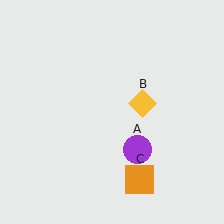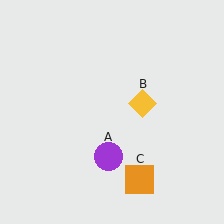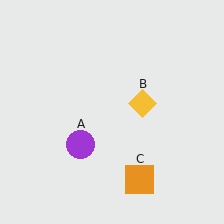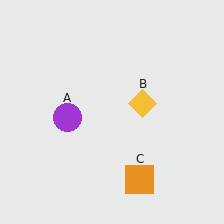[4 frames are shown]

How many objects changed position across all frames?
1 object changed position: purple circle (object A).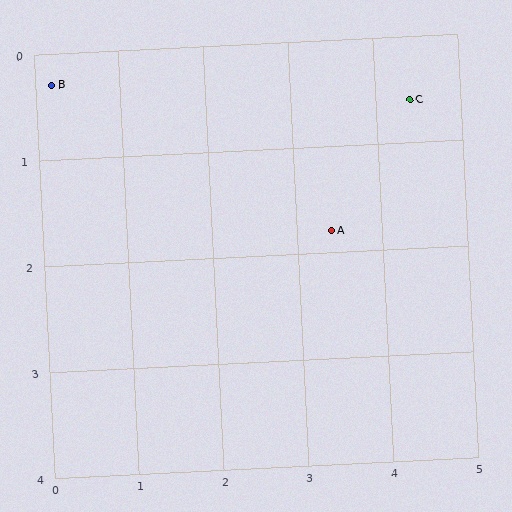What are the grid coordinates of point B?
Point B is at approximately (0.2, 0.3).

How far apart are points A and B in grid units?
Points A and B are about 3.5 grid units apart.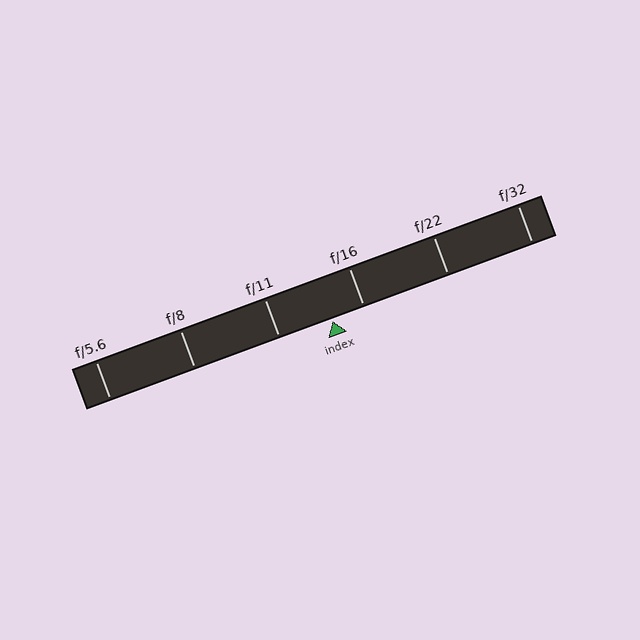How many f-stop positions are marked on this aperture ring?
There are 6 f-stop positions marked.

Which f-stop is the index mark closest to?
The index mark is closest to f/16.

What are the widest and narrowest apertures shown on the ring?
The widest aperture shown is f/5.6 and the narrowest is f/32.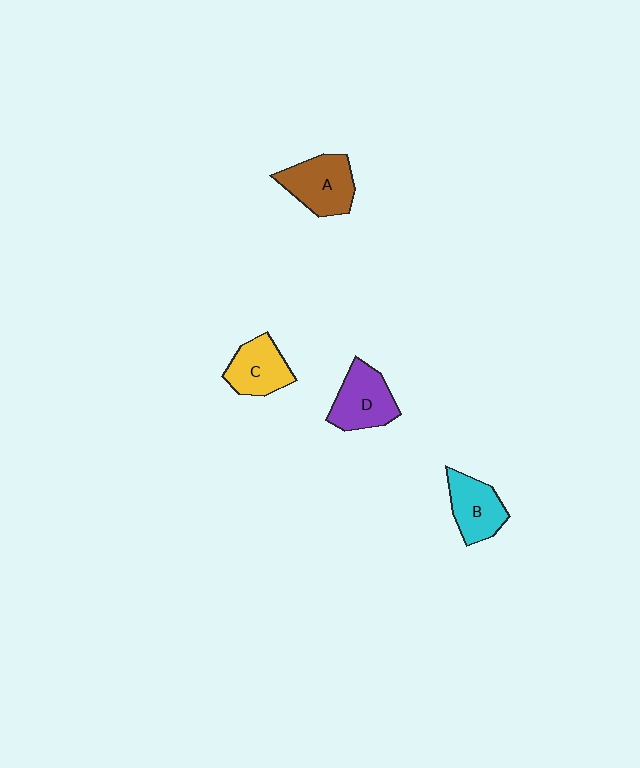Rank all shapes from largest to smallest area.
From largest to smallest: A (brown), D (purple), B (cyan), C (yellow).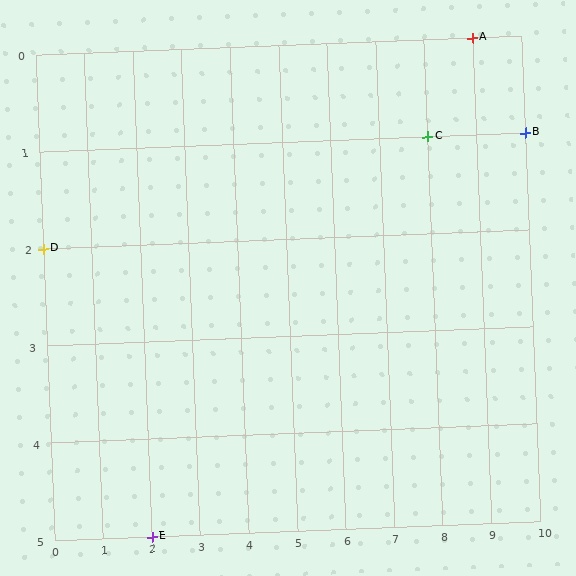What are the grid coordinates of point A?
Point A is at grid coordinates (9, 0).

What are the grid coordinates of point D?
Point D is at grid coordinates (0, 2).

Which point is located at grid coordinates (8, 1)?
Point C is at (8, 1).